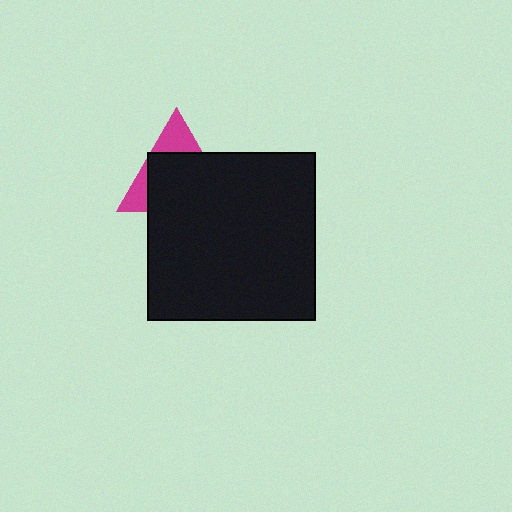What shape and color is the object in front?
The object in front is a black square.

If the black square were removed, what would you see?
You would see the complete magenta triangle.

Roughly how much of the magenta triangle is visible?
A small part of it is visible (roughly 32%).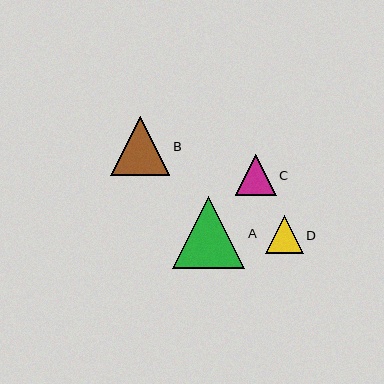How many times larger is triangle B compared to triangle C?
Triangle B is approximately 1.5 times the size of triangle C.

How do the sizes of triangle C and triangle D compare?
Triangle C and triangle D are approximately the same size.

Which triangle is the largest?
Triangle A is the largest with a size of approximately 72 pixels.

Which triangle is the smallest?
Triangle D is the smallest with a size of approximately 38 pixels.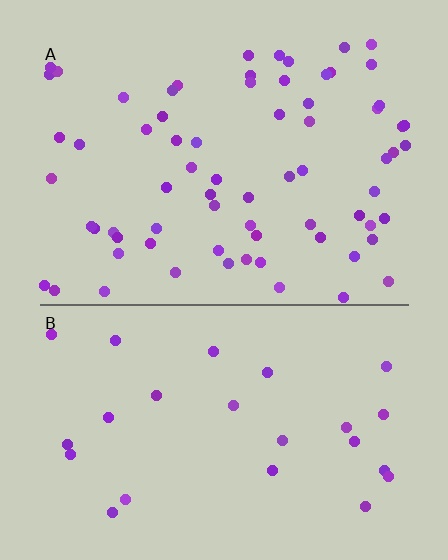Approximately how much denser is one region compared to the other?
Approximately 2.8× — region A over region B.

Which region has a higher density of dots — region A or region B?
A (the top).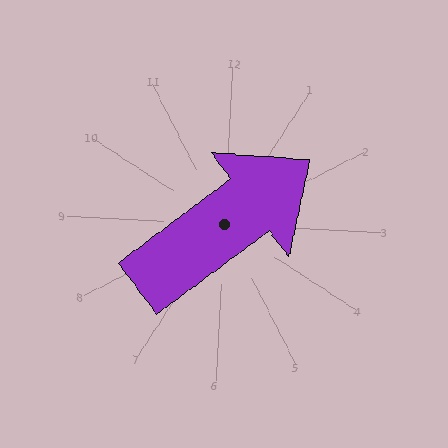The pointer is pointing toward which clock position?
Roughly 2 o'clock.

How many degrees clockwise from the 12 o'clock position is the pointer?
Approximately 50 degrees.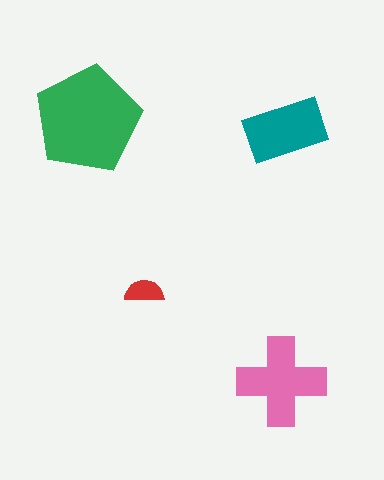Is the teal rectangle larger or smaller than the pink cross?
Smaller.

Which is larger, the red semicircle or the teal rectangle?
The teal rectangle.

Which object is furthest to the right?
The teal rectangle is rightmost.